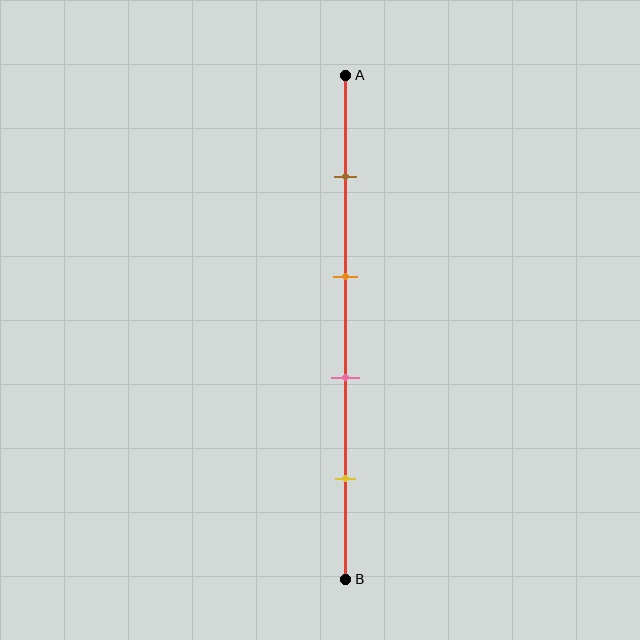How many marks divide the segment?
There are 4 marks dividing the segment.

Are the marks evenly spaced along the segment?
Yes, the marks are approximately evenly spaced.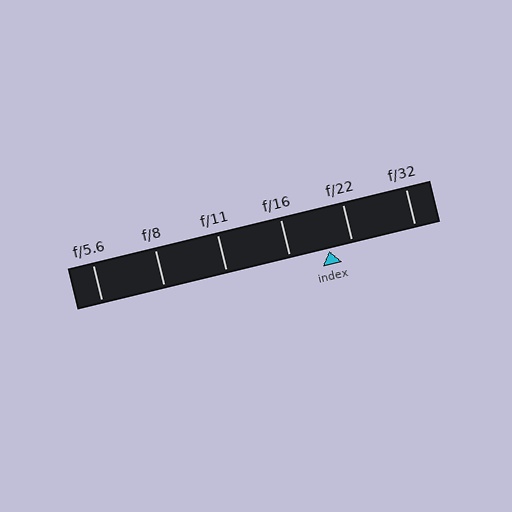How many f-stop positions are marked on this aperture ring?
There are 6 f-stop positions marked.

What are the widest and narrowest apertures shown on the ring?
The widest aperture shown is f/5.6 and the narrowest is f/32.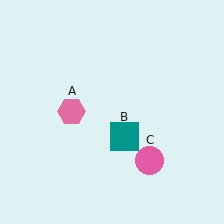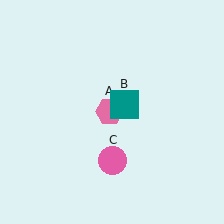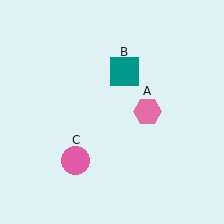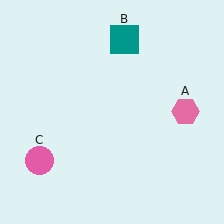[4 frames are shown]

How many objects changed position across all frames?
3 objects changed position: pink hexagon (object A), teal square (object B), pink circle (object C).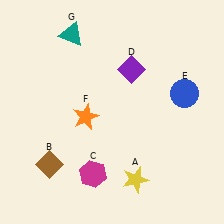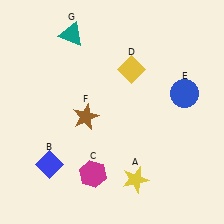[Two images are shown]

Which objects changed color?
B changed from brown to blue. D changed from purple to yellow. F changed from orange to brown.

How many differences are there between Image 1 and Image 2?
There are 3 differences between the two images.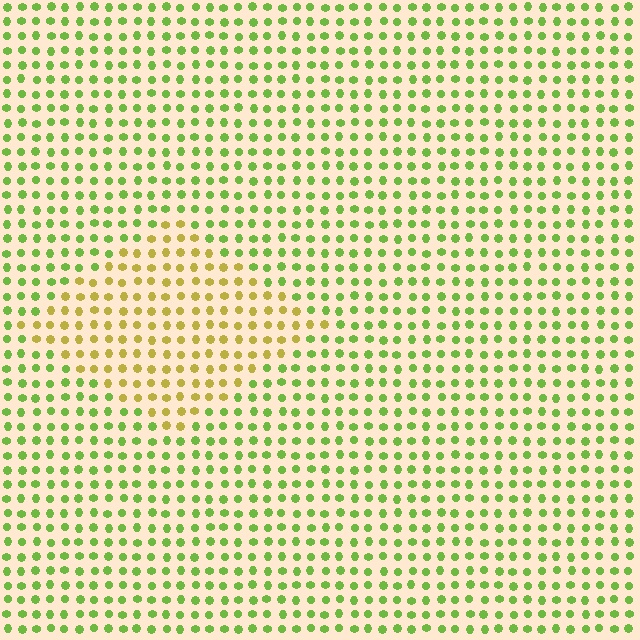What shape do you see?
I see a diamond.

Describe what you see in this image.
The image is filled with small lime elements in a uniform arrangement. A diamond-shaped region is visible where the elements are tinted to a slightly different hue, forming a subtle color boundary.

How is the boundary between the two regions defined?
The boundary is defined purely by a slight shift in hue (about 42 degrees). Spacing, size, and orientation are identical on both sides.